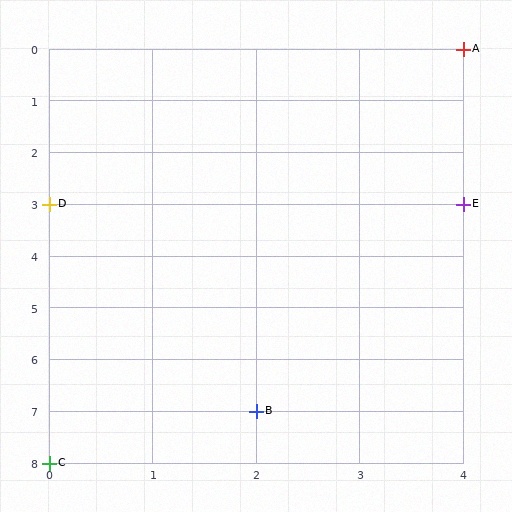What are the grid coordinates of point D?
Point D is at grid coordinates (0, 3).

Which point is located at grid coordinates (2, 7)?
Point B is at (2, 7).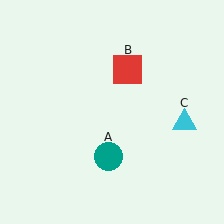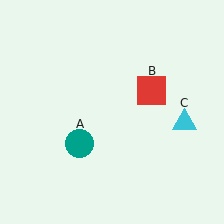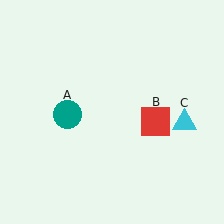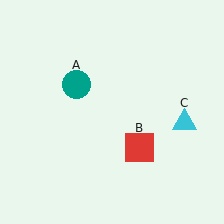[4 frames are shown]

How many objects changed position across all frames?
2 objects changed position: teal circle (object A), red square (object B).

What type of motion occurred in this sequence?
The teal circle (object A), red square (object B) rotated clockwise around the center of the scene.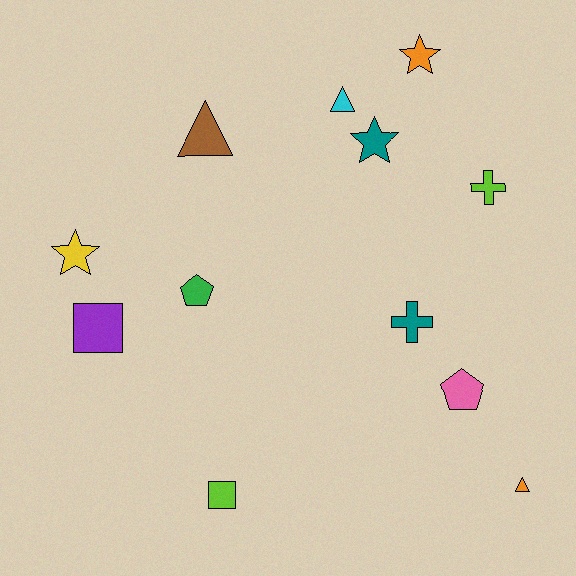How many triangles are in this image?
There are 3 triangles.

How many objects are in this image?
There are 12 objects.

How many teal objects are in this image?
There are 2 teal objects.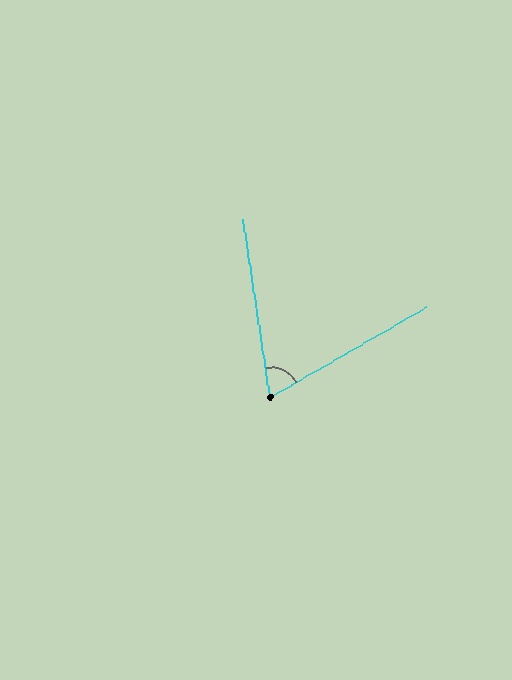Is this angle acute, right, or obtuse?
It is acute.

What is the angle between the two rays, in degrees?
Approximately 69 degrees.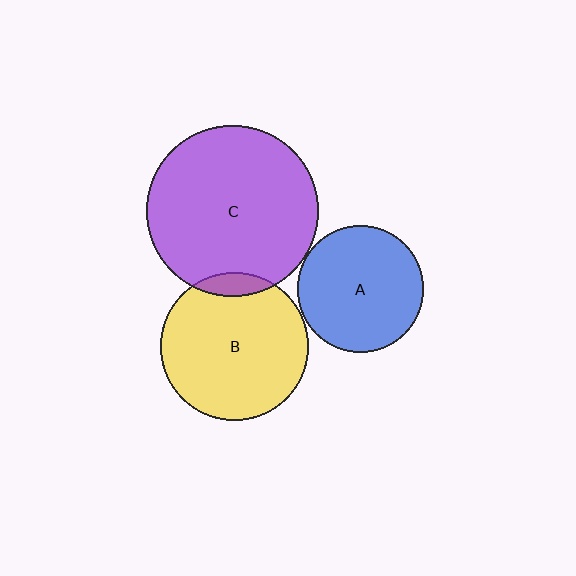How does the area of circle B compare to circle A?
Approximately 1.4 times.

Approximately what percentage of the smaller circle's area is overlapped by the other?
Approximately 10%.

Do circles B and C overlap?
Yes.